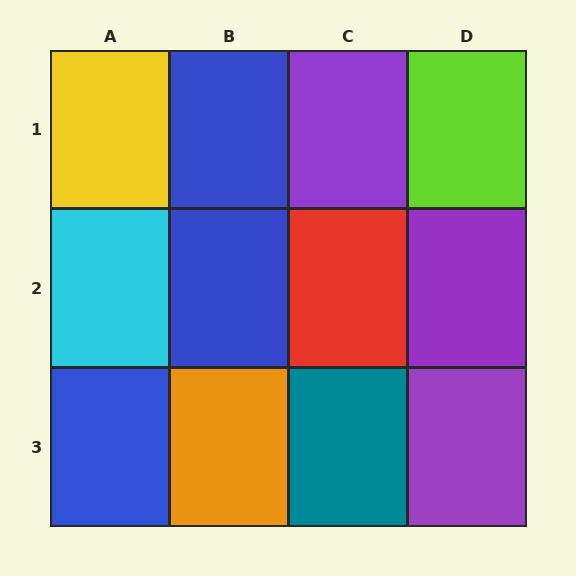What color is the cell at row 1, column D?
Lime.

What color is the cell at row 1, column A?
Yellow.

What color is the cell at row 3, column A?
Blue.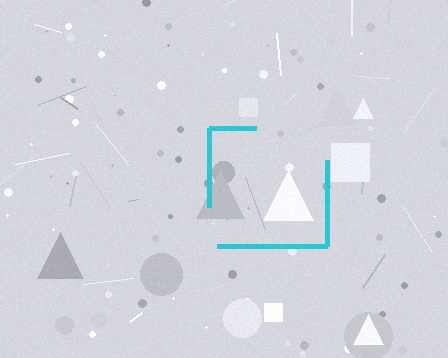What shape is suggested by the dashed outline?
The dashed outline suggests a square.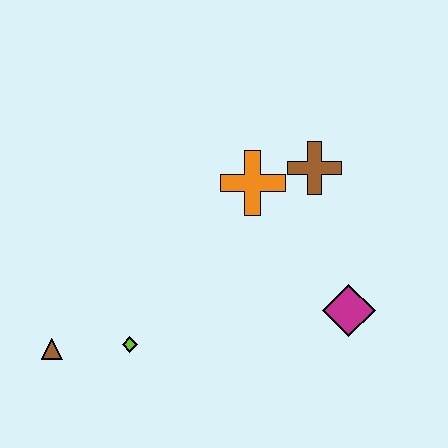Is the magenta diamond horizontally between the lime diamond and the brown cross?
No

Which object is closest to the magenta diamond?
The brown cross is closest to the magenta diamond.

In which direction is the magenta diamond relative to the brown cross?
The magenta diamond is below the brown cross.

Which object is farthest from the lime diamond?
The brown cross is farthest from the lime diamond.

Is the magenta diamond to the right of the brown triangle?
Yes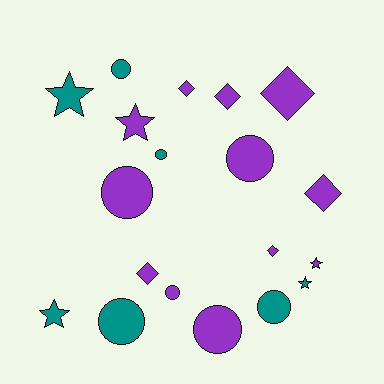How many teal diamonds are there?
There are no teal diamonds.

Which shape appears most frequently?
Circle, with 8 objects.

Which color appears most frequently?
Purple, with 12 objects.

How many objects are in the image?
There are 19 objects.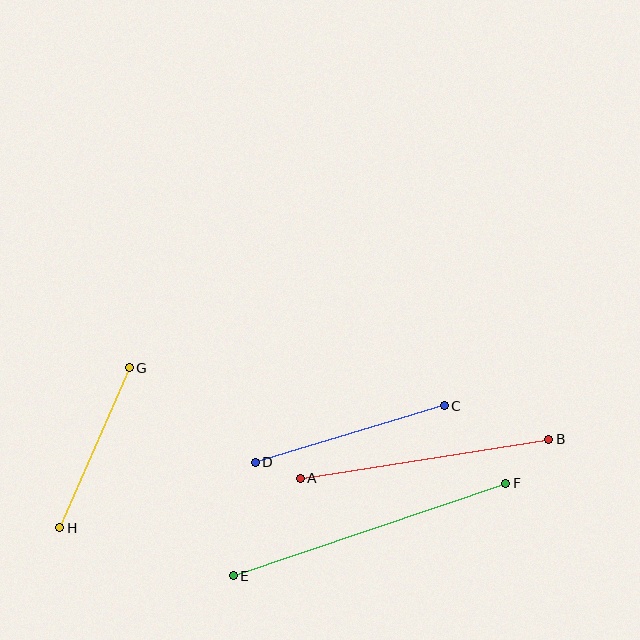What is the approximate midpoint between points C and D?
The midpoint is at approximately (350, 434) pixels.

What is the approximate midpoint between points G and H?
The midpoint is at approximately (94, 448) pixels.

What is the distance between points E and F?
The distance is approximately 288 pixels.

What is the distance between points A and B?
The distance is approximately 252 pixels.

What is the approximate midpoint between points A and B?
The midpoint is at approximately (424, 459) pixels.